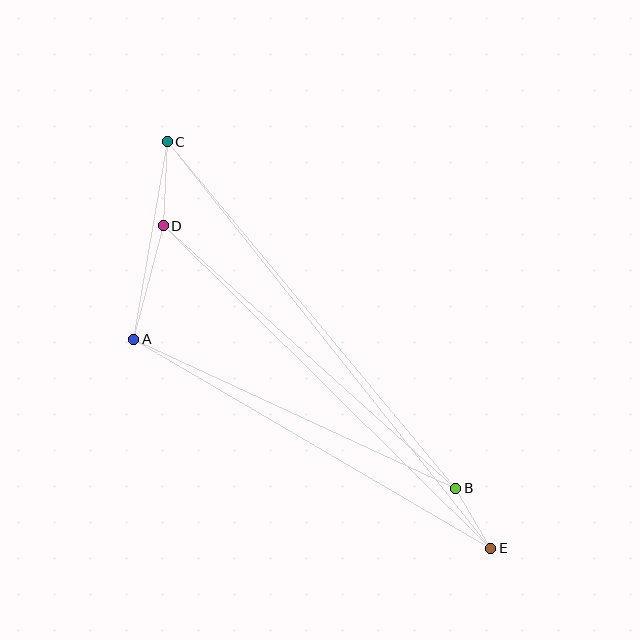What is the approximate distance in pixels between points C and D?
The distance between C and D is approximately 84 pixels.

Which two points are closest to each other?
Points B and E are closest to each other.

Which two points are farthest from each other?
Points C and E are farthest from each other.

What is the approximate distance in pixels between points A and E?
The distance between A and E is approximately 414 pixels.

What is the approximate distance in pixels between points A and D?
The distance between A and D is approximately 118 pixels.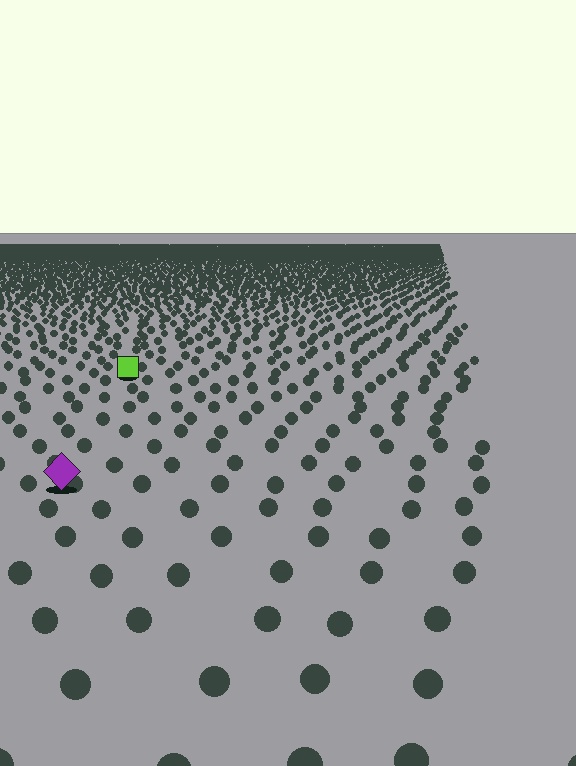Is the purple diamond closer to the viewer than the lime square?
Yes. The purple diamond is closer — you can tell from the texture gradient: the ground texture is coarser near it.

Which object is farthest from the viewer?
The lime square is farthest from the viewer. It appears smaller and the ground texture around it is denser.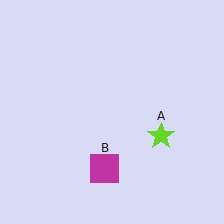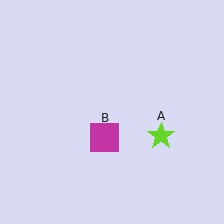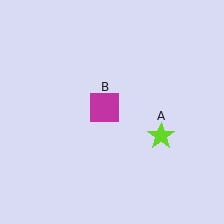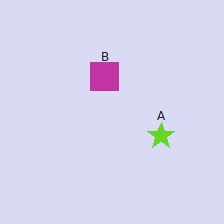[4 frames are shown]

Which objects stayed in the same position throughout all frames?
Lime star (object A) remained stationary.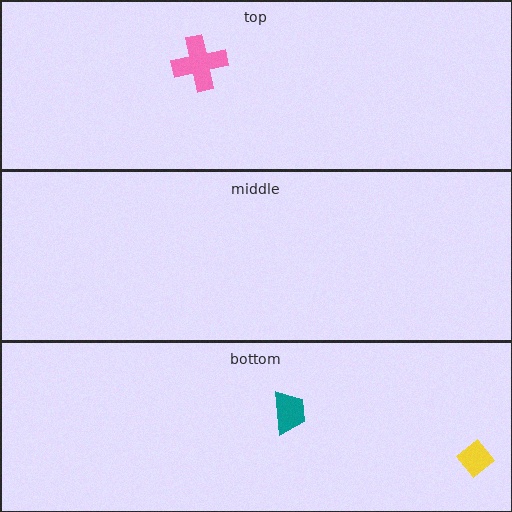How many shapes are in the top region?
1.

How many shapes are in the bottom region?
2.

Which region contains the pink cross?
The top region.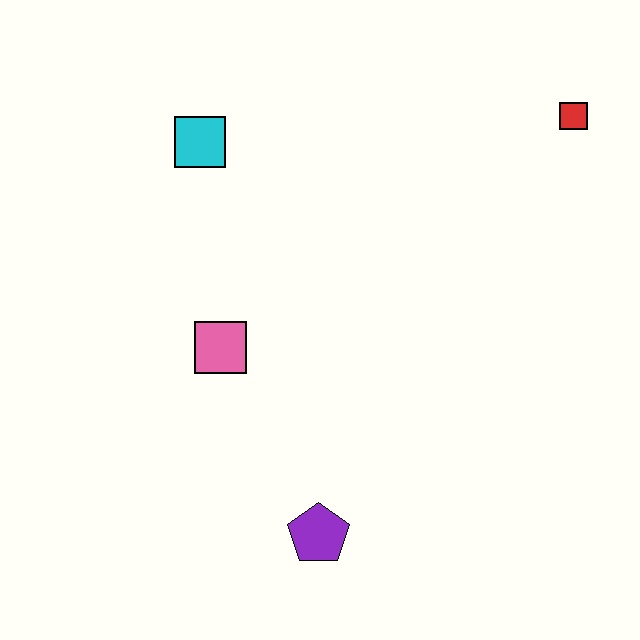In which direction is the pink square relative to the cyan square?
The pink square is below the cyan square.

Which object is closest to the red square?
The cyan square is closest to the red square.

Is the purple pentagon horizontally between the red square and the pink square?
Yes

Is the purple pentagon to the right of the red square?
No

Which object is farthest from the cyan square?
The purple pentagon is farthest from the cyan square.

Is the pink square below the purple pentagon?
No